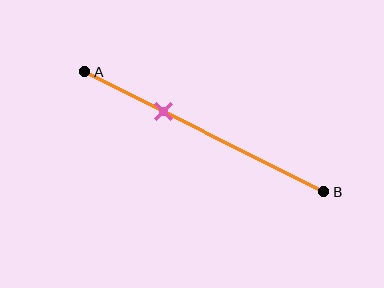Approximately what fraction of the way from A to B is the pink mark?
The pink mark is approximately 35% of the way from A to B.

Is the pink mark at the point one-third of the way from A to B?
Yes, the mark is approximately at the one-third point.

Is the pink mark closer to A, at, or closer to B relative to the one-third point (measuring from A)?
The pink mark is approximately at the one-third point of segment AB.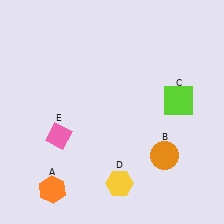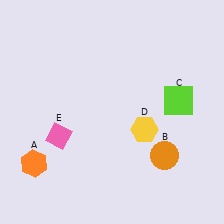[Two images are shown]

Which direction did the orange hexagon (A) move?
The orange hexagon (A) moved up.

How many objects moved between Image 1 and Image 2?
2 objects moved between the two images.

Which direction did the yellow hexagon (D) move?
The yellow hexagon (D) moved up.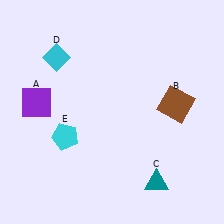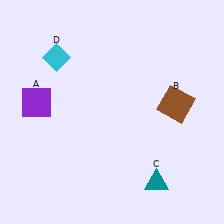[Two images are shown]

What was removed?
The cyan pentagon (E) was removed in Image 2.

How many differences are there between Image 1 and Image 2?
There is 1 difference between the two images.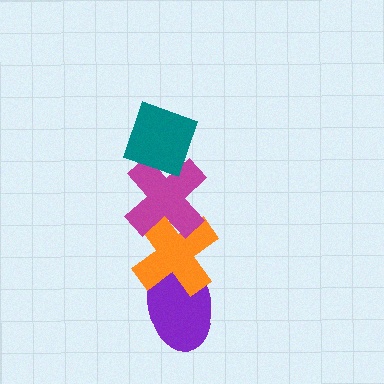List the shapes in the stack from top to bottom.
From top to bottom: the teal diamond, the magenta cross, the orange cross, the purple ellipse.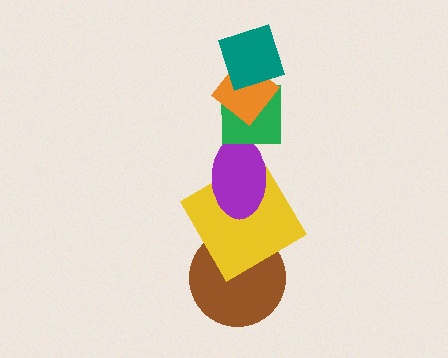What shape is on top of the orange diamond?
The teal diamond is on top of the orange diamond.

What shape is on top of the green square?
The orange diamond is on top of the green square.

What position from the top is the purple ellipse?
The purple ellipse is 4th from the top.